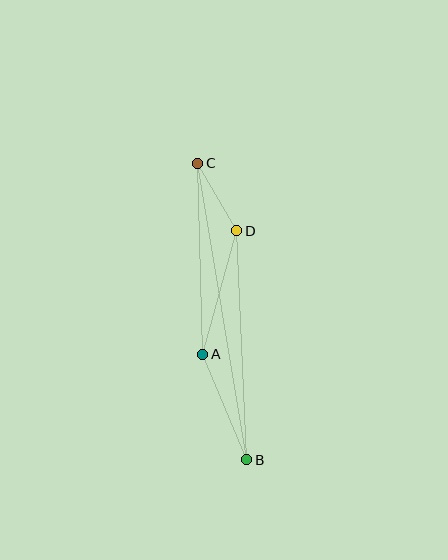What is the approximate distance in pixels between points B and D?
The distance between B and D is approximately 229 pixels.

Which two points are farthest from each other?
Points B and C are farthest from each other.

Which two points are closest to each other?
Points C and D are closest to each other.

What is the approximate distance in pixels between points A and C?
The distance between A and C is approximately 191 pixels.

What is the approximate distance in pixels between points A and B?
The distance between A and B is approximately 115 pixels.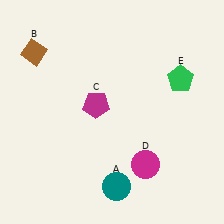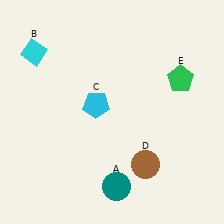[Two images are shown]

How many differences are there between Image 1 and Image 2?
There are 3 differences between the two images.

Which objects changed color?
B changed from brown to cyan. C changed from magenta to cyan. D changed from magenta to brown.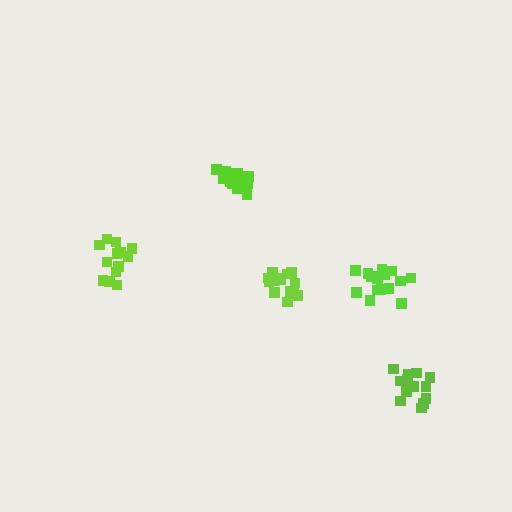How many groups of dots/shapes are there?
There are 5 groups.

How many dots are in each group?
Group 1: 16 dots, Group 2: 12 dots, Group 3: 14 dots, Group 4: 13 dots, Group 5: 14 dots (69 total).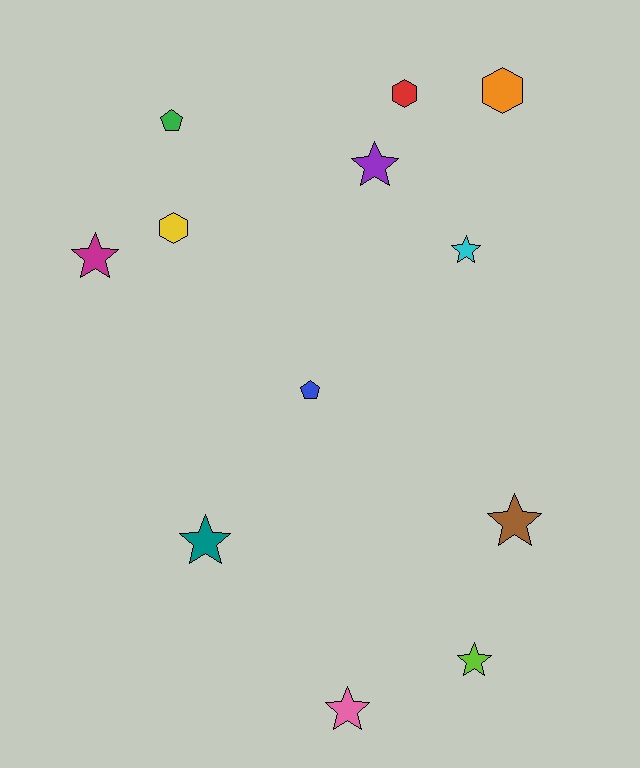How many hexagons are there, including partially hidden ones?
There are 3 hexagons.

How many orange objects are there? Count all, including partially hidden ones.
There is 1 orange object.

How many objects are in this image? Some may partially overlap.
There are 12 objects.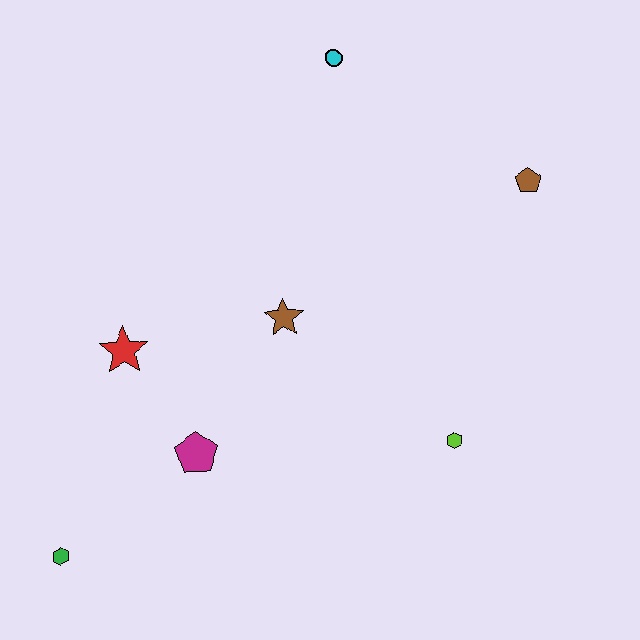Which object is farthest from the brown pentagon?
The green hexagon is farthest from the brown pentagon.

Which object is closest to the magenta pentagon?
The red star is closest to the magenta pentagon.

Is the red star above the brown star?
No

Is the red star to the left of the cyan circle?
Yes